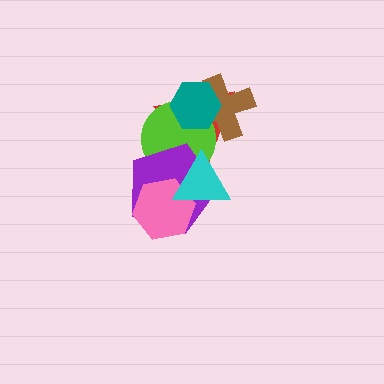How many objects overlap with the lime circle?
5 objects overlap with the lime circle.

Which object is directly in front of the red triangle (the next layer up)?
The lime circle is directly in front of the red triangle.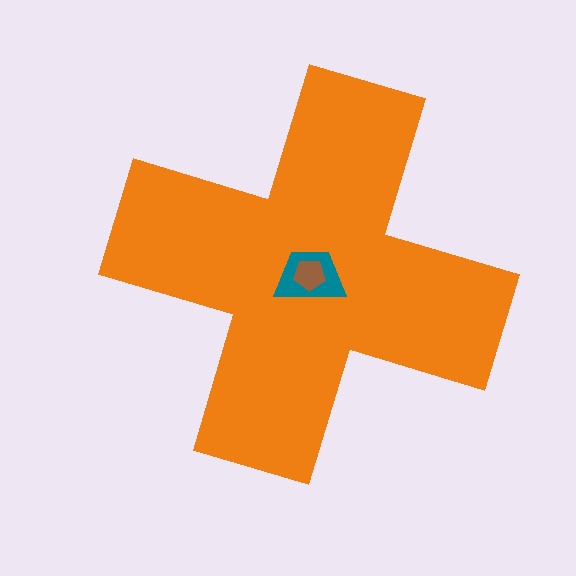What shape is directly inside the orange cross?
The teal trapezoid.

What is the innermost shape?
The brown pentagon.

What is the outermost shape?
The orange cross.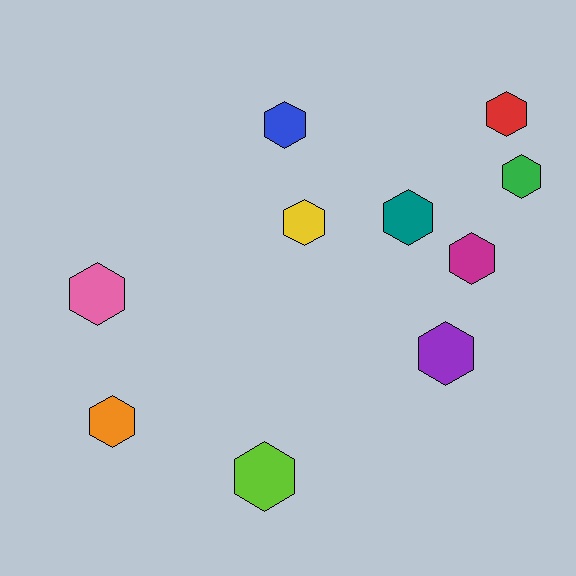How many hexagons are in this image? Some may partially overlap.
There are 10 hexagons.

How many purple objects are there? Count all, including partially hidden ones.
There is 1 purple object.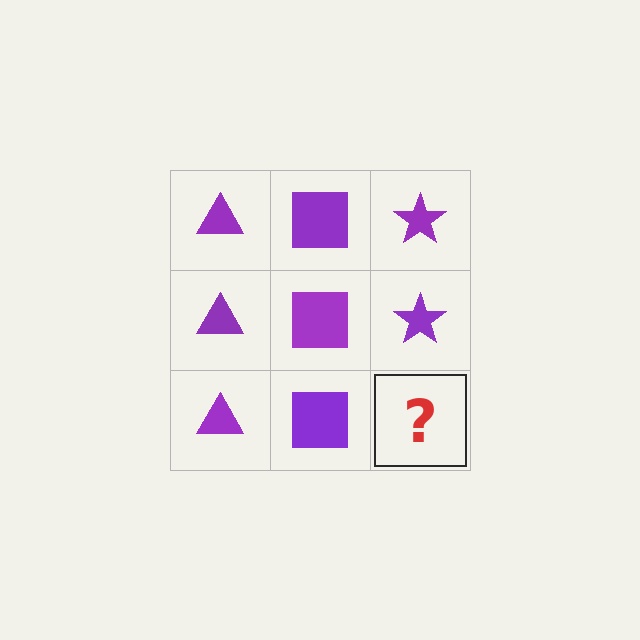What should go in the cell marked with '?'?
The missing cell should contain a purple star.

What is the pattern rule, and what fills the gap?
The rule is that each column has a consistent shape. The gap should be filled with a purple star.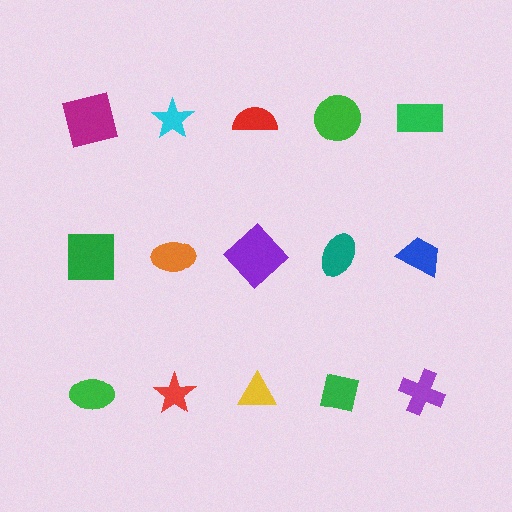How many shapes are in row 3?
5 shapes.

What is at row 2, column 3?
A purple diamond.